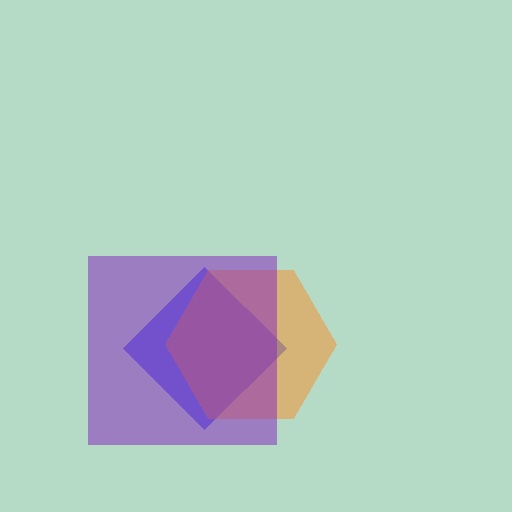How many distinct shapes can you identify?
There are 3 distinct shapes: a blue diamond, an orange hexagon, a purple square.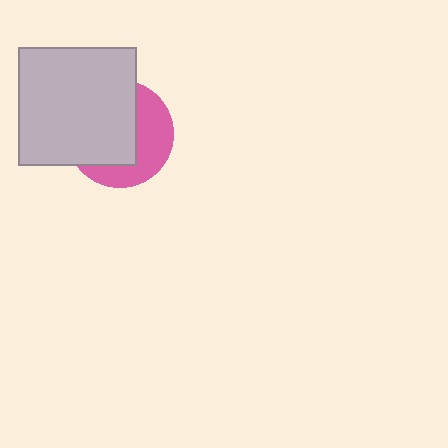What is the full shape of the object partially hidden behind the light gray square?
The partially hidden object is a pink circle.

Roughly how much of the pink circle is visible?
A small part of it is visible (roughly 41%).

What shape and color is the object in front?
The object in front is a light gray square.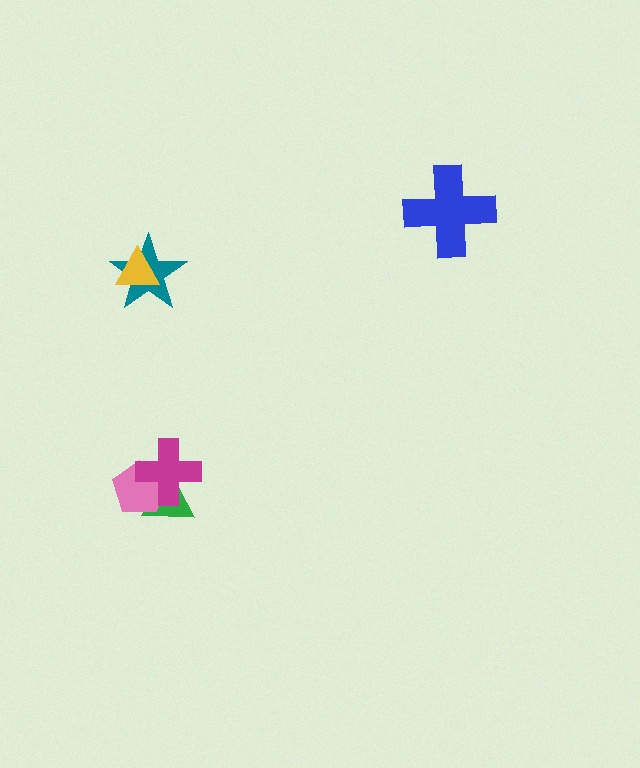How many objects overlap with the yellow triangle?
1 object overlaps with the yellow triangle.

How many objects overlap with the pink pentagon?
2 objects overlap with the pink pentagon.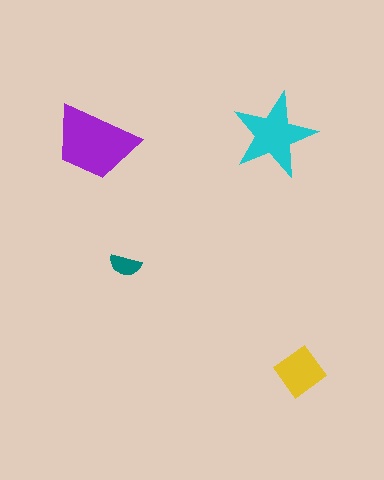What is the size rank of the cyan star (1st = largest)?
2nd.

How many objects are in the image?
There are 4 objects in the image.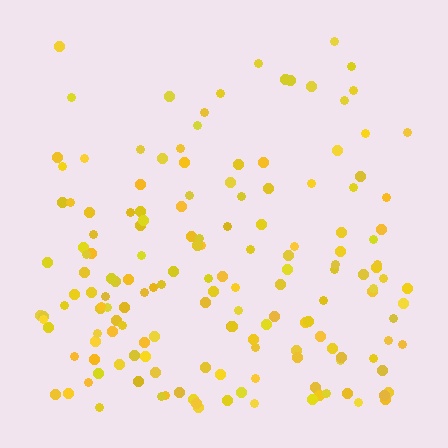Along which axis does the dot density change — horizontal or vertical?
Vertical.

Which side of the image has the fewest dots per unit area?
The top.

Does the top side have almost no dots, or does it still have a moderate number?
Still a moderate number, just noticeably fewer than the bottom.